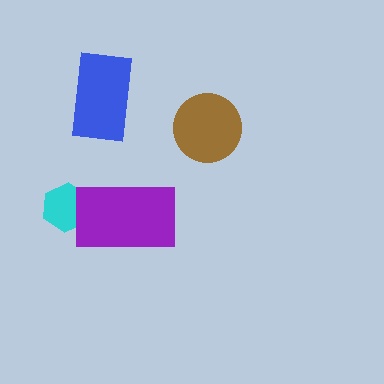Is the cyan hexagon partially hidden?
Yes, it is partially covered by another shape.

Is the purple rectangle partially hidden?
No, no other shape covers it.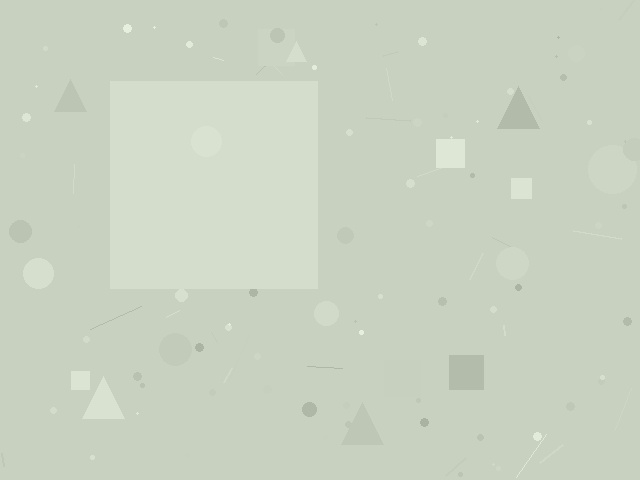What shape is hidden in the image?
A square is hidden in the image.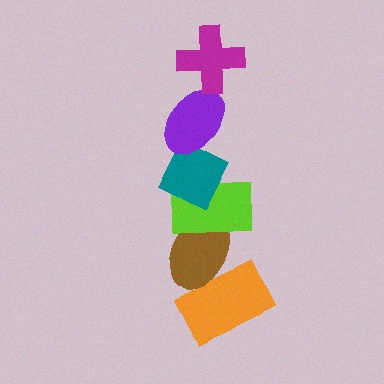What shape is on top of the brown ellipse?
The lime rectangle is on top of the brown ellipse.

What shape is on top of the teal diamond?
The purple ellipse is on top of the teal diamond.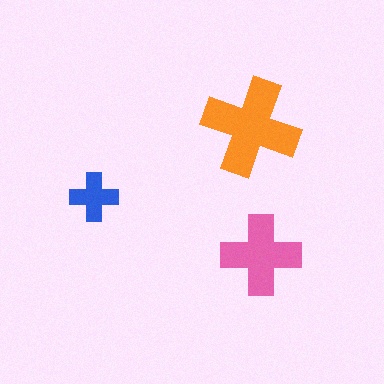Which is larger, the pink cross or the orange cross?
The orange one.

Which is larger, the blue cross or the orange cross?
The orange one.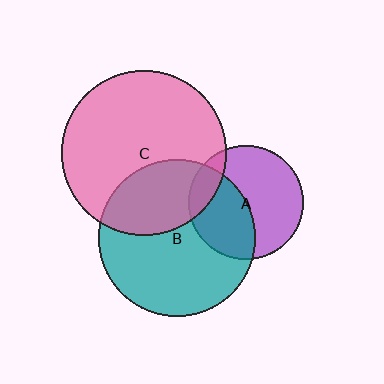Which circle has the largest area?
Circle C (pink).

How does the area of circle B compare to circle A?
Approximately 1.9 times.